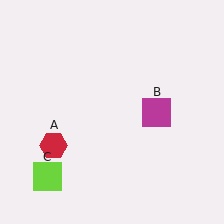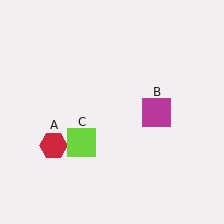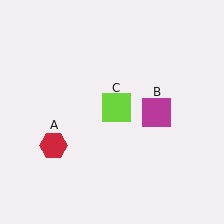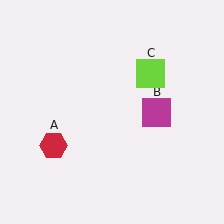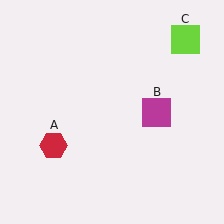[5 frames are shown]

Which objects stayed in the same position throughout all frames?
Red hexagon (object A) and magenta square (object B) remained stationary.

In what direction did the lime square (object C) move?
The lime square (object C) moved up and to the right.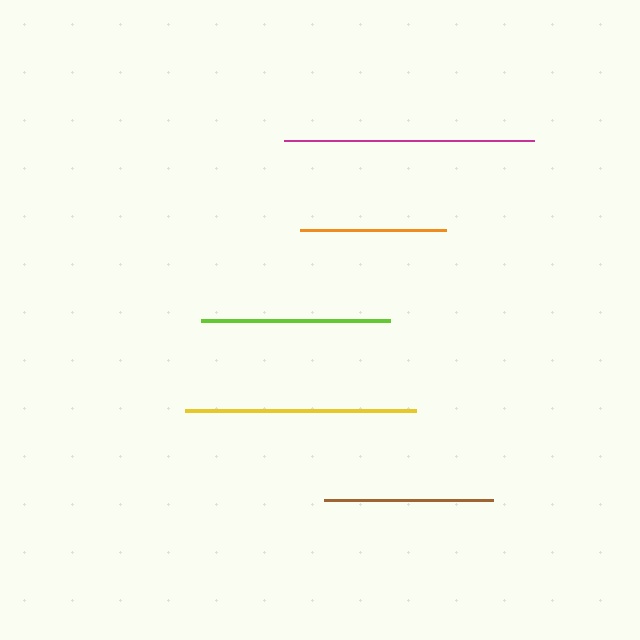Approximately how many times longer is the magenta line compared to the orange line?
The magenta line is approximately 1.7 times the length of the orange line.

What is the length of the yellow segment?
The yellow segment is approximately 231 pixels long.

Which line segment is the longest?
The magenta line is the longest at approximately 250 pixels.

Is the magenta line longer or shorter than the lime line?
The magenta line is longer than the lime line.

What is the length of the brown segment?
The brown segment is approximately 169 pixels long.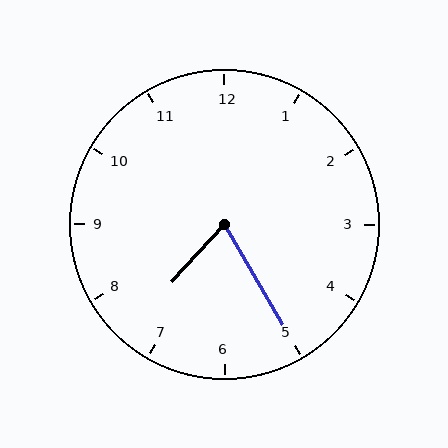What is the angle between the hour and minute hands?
Approximately 72 degrees.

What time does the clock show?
7:25.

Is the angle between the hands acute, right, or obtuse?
It is acute.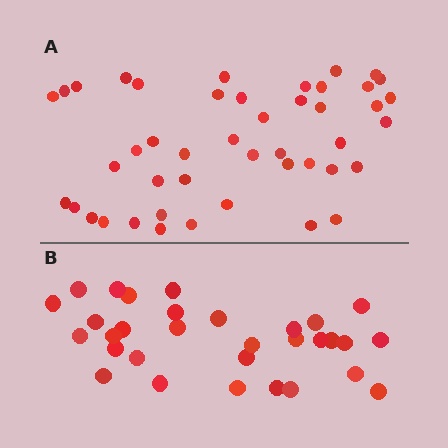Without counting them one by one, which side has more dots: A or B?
Region A (the top region) has more dots.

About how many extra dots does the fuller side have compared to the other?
Region A has approximately 15 more dots than region B.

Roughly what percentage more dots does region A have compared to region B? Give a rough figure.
About 45% more.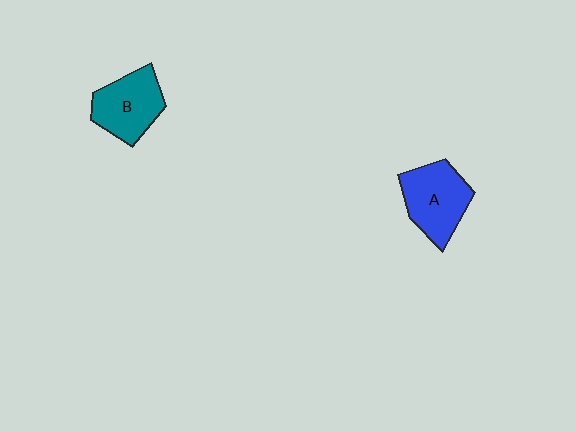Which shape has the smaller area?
Shape B (teal).